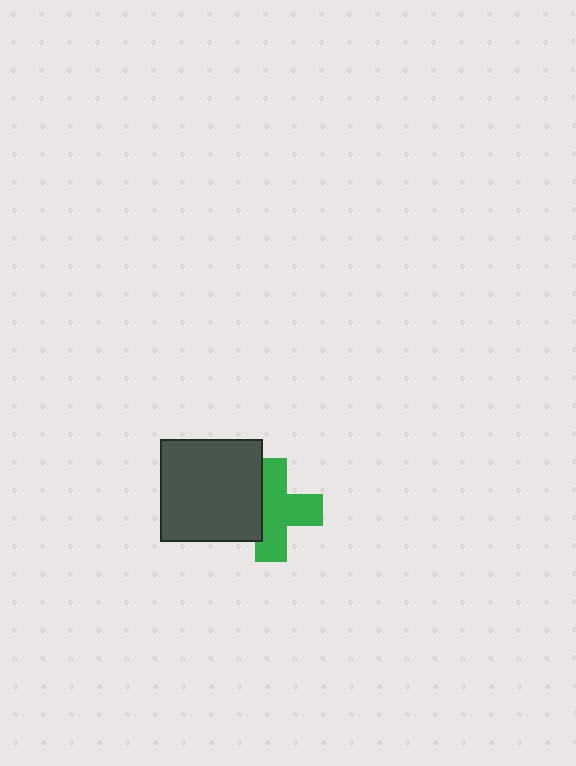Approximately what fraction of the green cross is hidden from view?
Roughly 32% of the green cross is hidden behind the dark gray square.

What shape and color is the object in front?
The object in front is a dark gray square.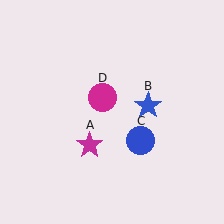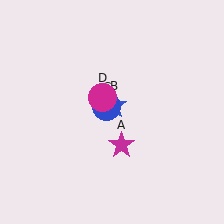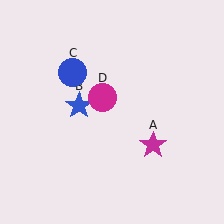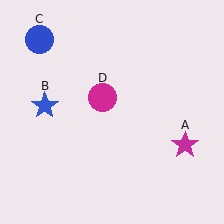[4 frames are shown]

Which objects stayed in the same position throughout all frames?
Magenta circle (object D) remained stationary.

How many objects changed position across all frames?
3 objects changed position: magenta star (object A), blue star (object B), blue circle (object C).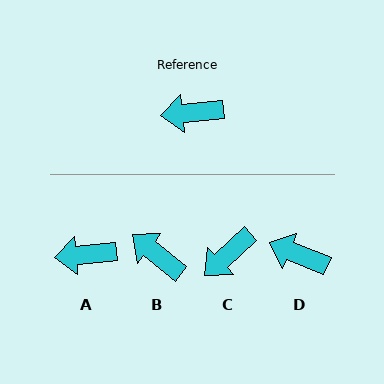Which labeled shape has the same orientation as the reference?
A.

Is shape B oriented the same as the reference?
No, it is off by about 44 degrees.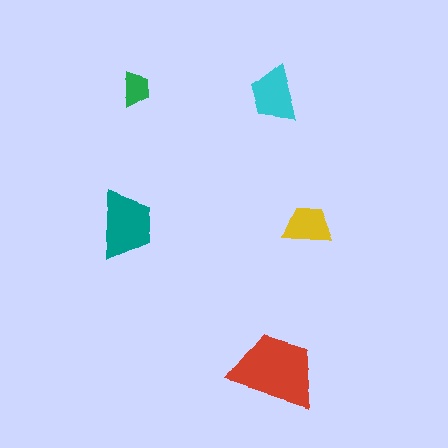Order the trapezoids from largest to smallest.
the red one, the teal one, the cyan one, the yellow one, the green one.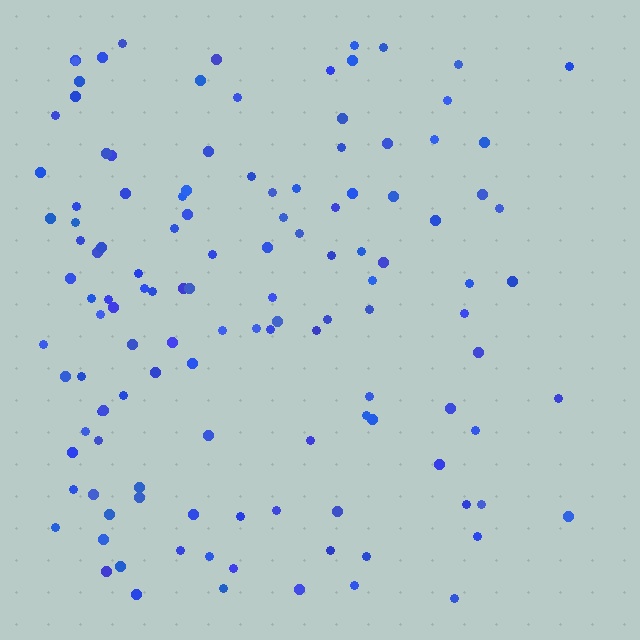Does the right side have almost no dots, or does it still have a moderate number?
Still a moderate number, just noticeably fewer than the left.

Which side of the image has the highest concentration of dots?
The left.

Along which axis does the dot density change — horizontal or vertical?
Horizontal.